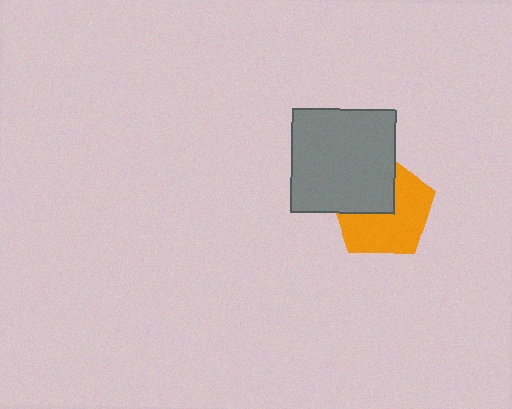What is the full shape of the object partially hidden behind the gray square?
The partially hidden object is an orange pentagon.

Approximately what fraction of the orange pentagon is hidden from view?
Roughly 39% of the orange pentagon is hidden behind the gray square.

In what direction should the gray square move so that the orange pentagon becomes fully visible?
The gray square should move toward the upper-left. That is the shortest direction to clear the overlap and leave the orange pentagon fully visible.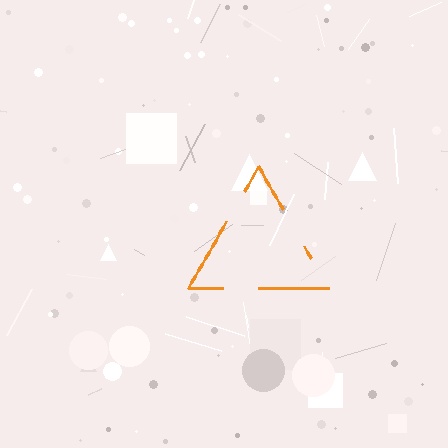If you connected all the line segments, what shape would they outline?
They would outline a triangle.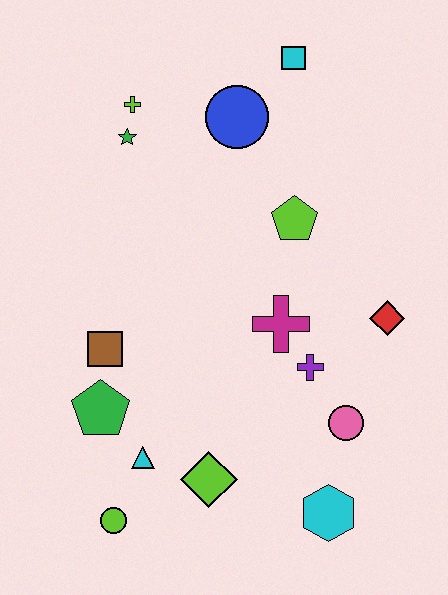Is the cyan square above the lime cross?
Yes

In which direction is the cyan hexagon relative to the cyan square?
The cyan hexagon is below the cyan square.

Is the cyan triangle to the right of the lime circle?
Yes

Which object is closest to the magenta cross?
The purple cross is closest to the magenta cross.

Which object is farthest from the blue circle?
The lime circle is farthest from the blue circle.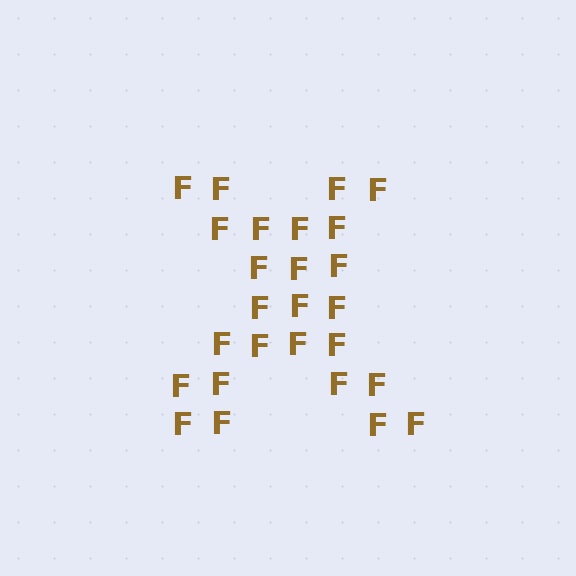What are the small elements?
The small elements are letter F's.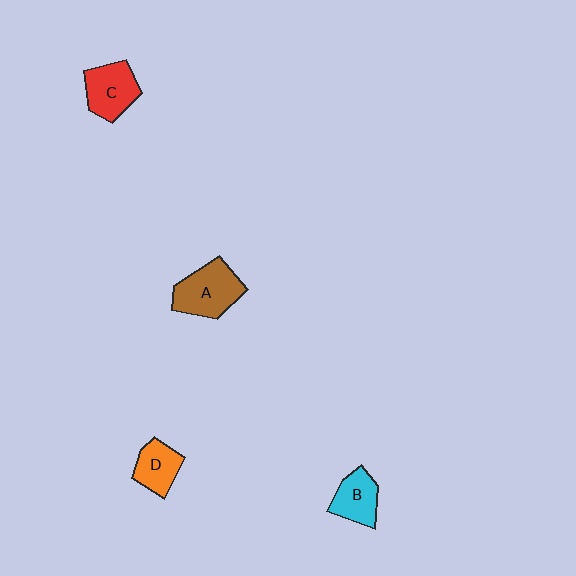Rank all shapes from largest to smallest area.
From largest to smallest: A (brown), C (red), B (cyan), D (orange).